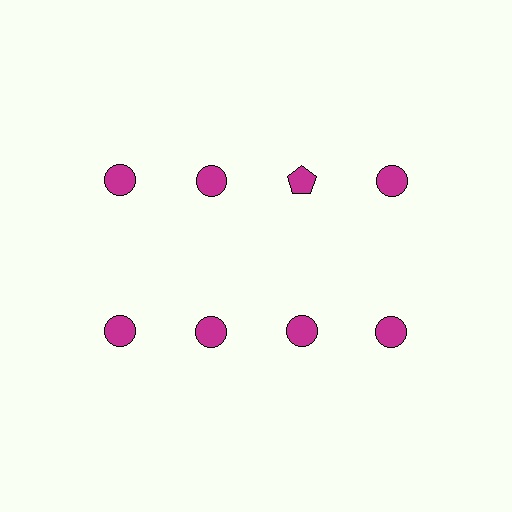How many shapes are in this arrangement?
There are 8 shapes arranged in a grid pattern.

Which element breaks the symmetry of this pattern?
The magenta pentagon in the top row, center column breaks the symmetry. All other shapes are magenta circles.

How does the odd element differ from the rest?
It has a different shape: pentagon instead of circle.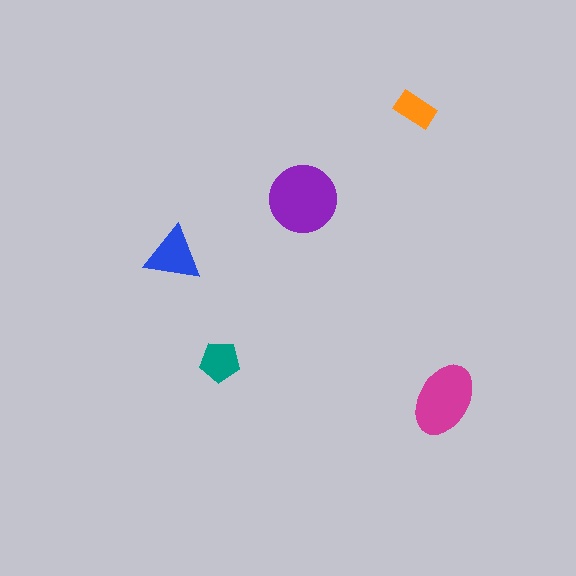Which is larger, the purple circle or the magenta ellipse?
The purple circle.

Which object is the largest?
The purple circle.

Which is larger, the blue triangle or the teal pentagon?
The blue triangle.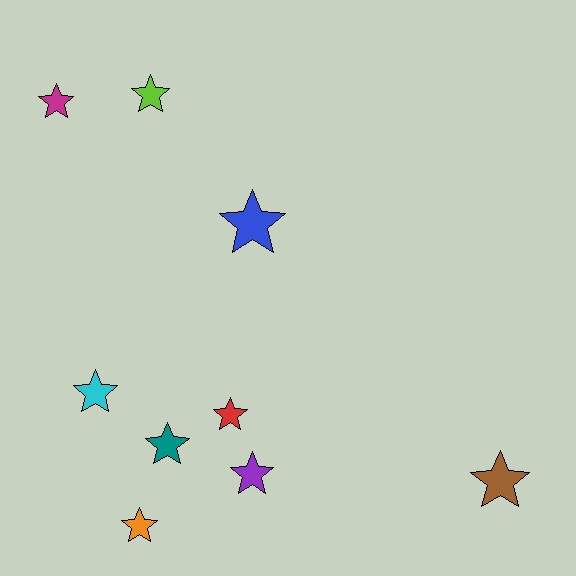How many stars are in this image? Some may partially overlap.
There are 9 stars.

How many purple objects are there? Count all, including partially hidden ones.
There is 1 purple object.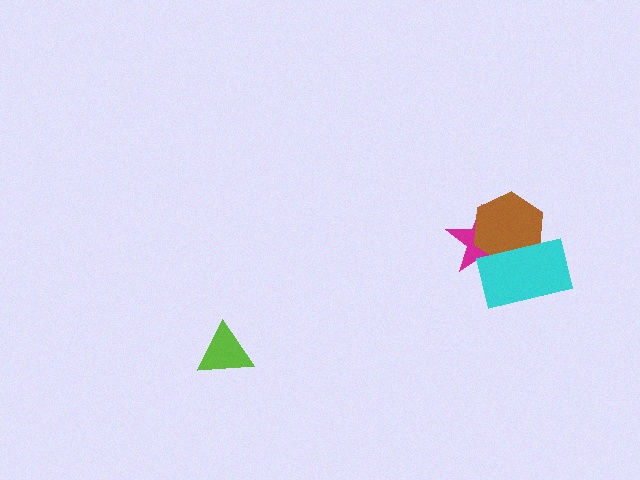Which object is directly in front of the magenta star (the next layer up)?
The brown hexagon is directly in front of the magenta star.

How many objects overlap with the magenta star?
2 objects overlap with the magenta star.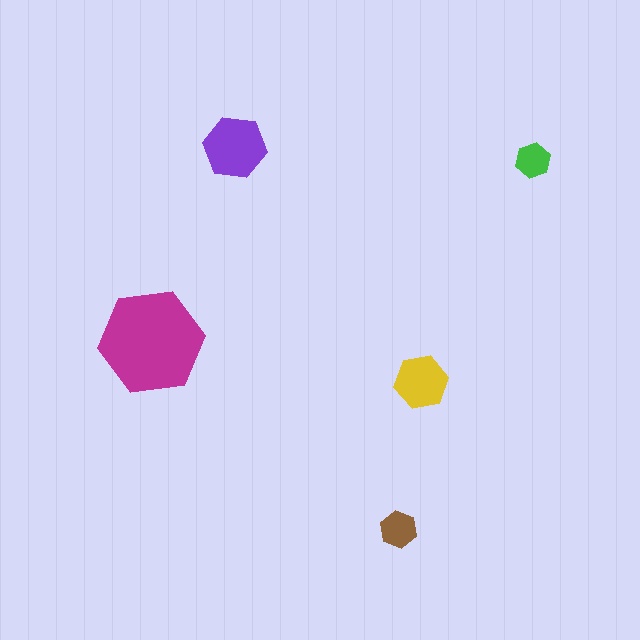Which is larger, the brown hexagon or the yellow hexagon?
The yellow one.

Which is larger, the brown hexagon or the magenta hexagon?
The magenta one.